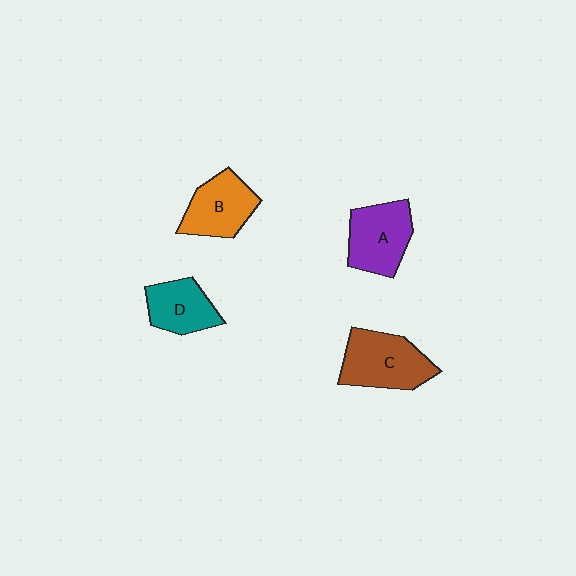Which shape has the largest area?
Shape C (brown).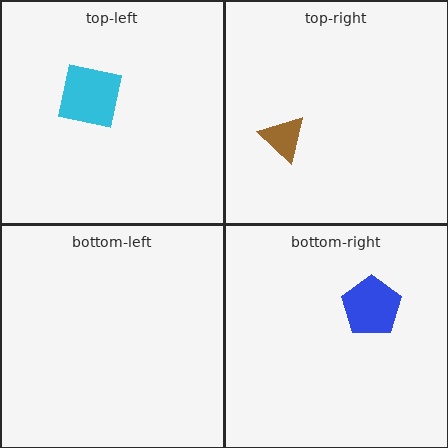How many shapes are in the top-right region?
1.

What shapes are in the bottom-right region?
The blue pentagon.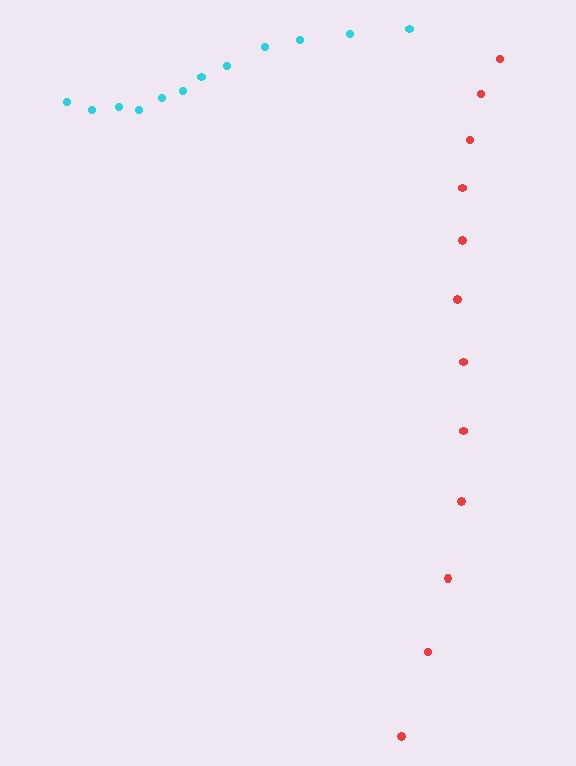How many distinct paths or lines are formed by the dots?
There are 2 distinct paths.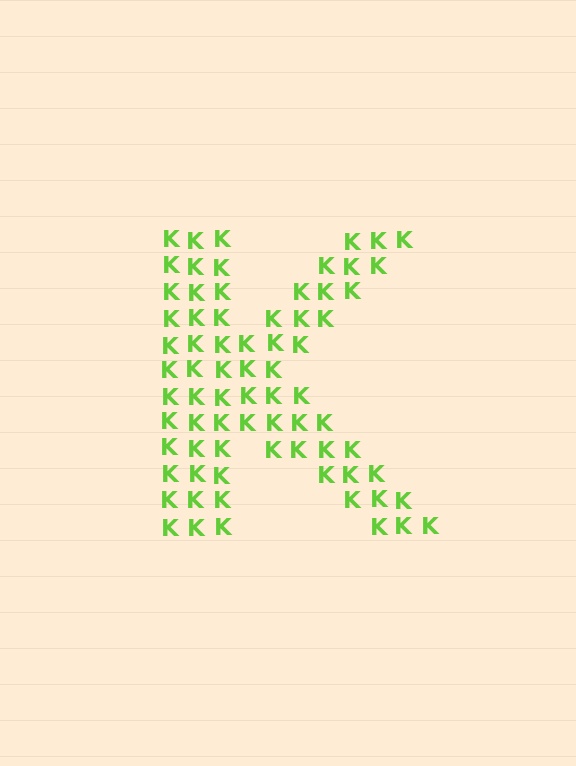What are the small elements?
The small elements are letter K's.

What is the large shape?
The large shape is the letter K.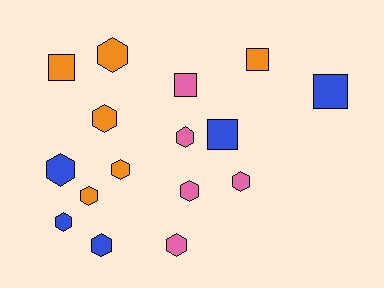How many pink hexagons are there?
There are 4 pink hexagons.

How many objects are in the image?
There are 16 objects.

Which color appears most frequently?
Orange, with 6 objects.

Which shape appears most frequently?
Hexagon, with 11 objects.